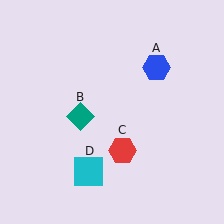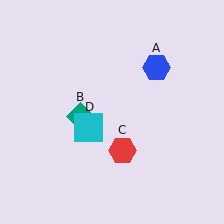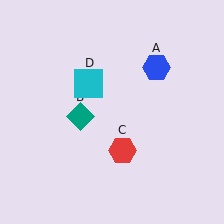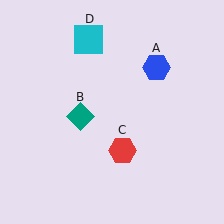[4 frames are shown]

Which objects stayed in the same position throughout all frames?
Blue hexagon (object A) and teal diamond (object B) and red hexagon (object C) remained stationary.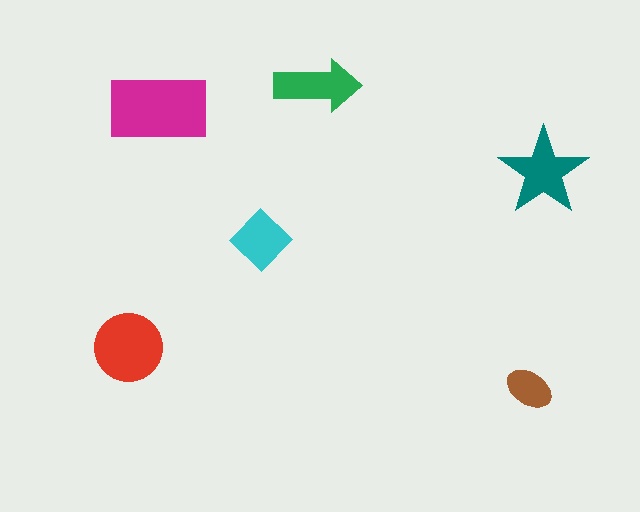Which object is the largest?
The magenta rectangle.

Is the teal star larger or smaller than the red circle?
Smaller.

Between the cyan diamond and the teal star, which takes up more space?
The teal star.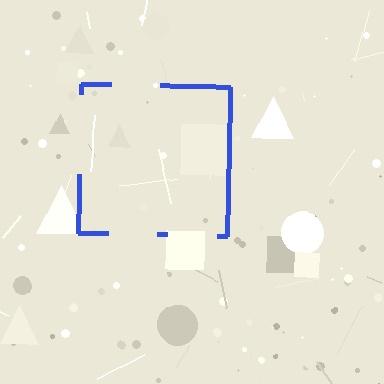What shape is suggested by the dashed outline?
The dashed outline suggests a square.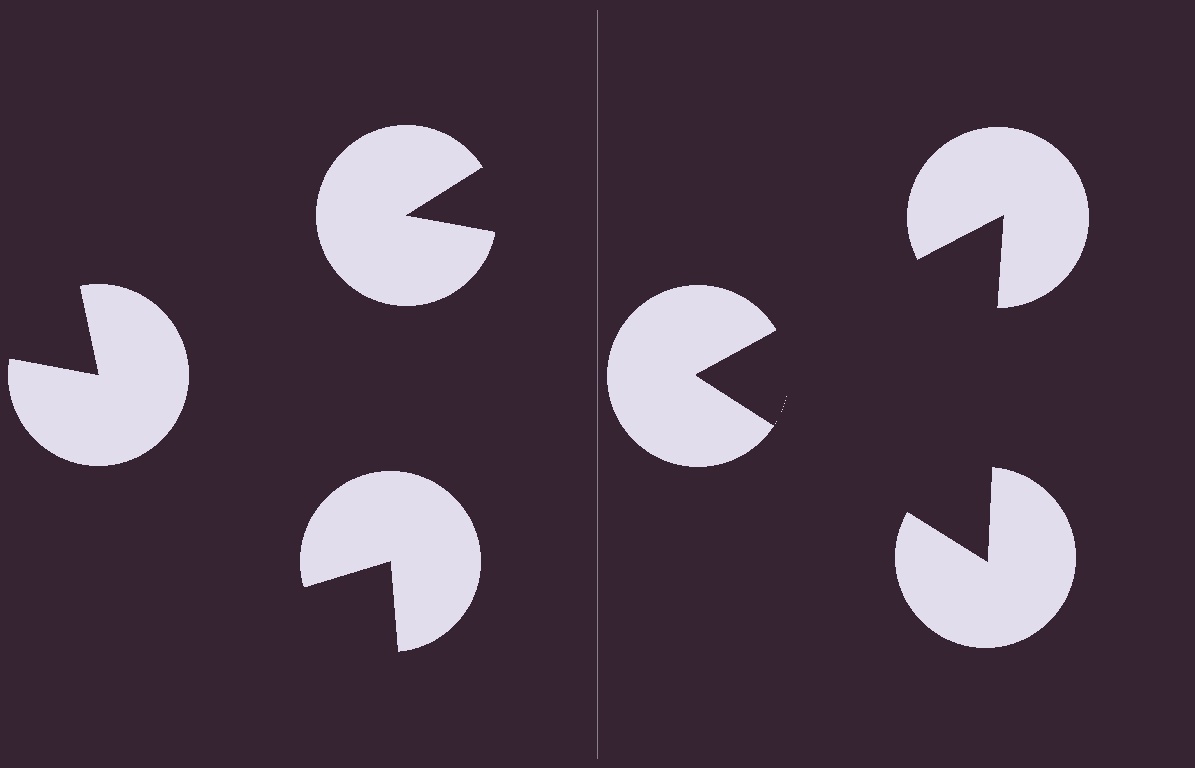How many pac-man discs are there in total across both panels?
6 — 3 on each side.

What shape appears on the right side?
An illusory triangle.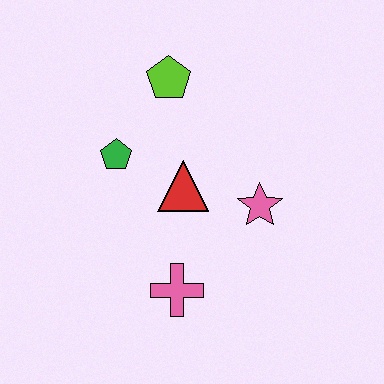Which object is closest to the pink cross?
The red triangle is closest to the pink cross.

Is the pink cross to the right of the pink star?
No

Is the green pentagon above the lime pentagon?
No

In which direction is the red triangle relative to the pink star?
The red triangle is to the left of the pink star.